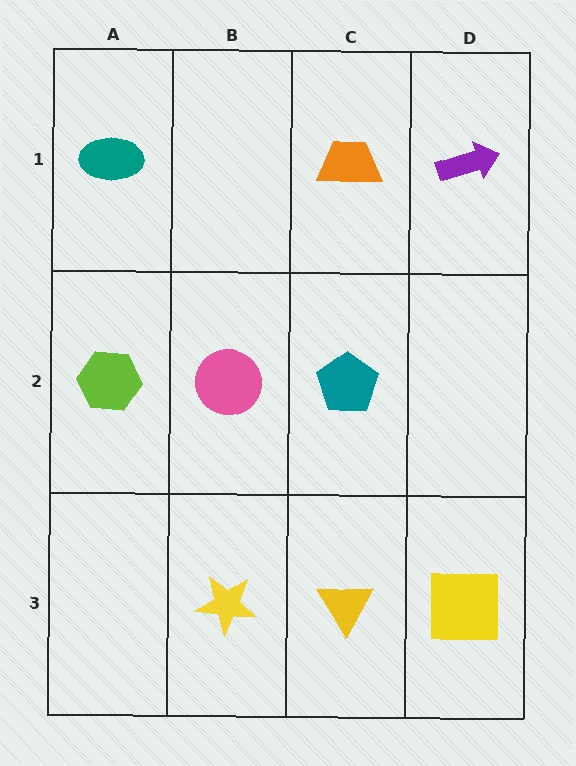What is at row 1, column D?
A purple arrow.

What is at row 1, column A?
A teal ellipse.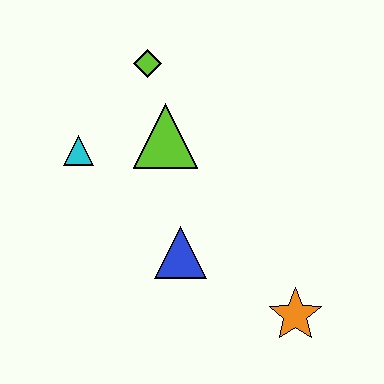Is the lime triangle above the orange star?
Yes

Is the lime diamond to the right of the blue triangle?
No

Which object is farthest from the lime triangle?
The orange star is farthest from the lime triangle.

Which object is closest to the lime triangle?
The lime diamond is closest to the lime triangle.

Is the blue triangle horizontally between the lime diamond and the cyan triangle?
No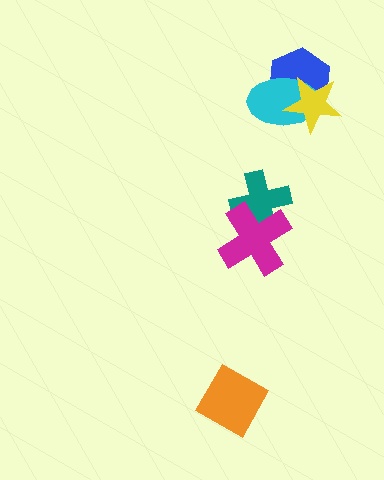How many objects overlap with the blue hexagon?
2 objects overlap with the blue hexagon.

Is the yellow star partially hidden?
No, no other shape covers it.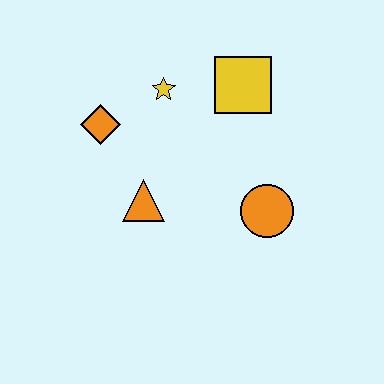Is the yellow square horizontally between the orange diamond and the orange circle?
Yes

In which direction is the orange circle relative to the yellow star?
The orange circle is below the yellow star.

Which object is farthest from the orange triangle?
The yellow square is farthest from the orange triangle.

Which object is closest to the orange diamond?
The yellow star is closest to the orange diamond.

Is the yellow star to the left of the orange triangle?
No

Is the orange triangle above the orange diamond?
No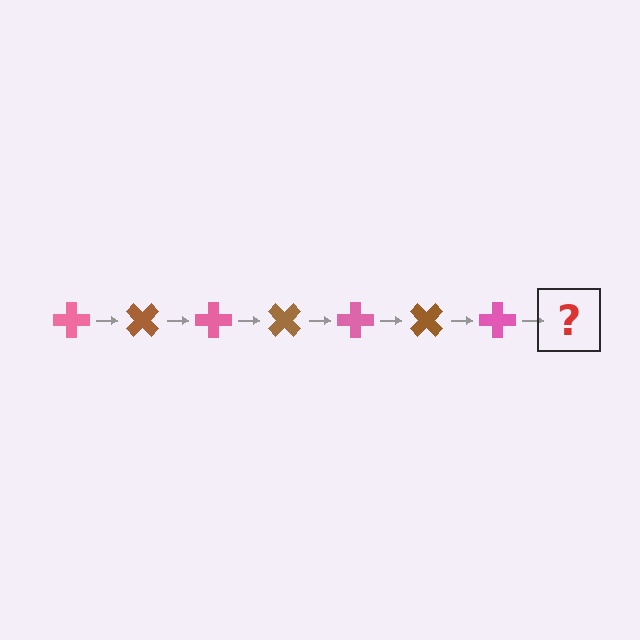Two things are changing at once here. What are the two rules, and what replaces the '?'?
The two rules are that it rotates 45 degrees each step and the color cycles through pink and brown. The '?' should be a brown cross, rotated 315 degrees from the start.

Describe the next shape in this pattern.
It should be a brown cross, rotated 315 degrees from the start.